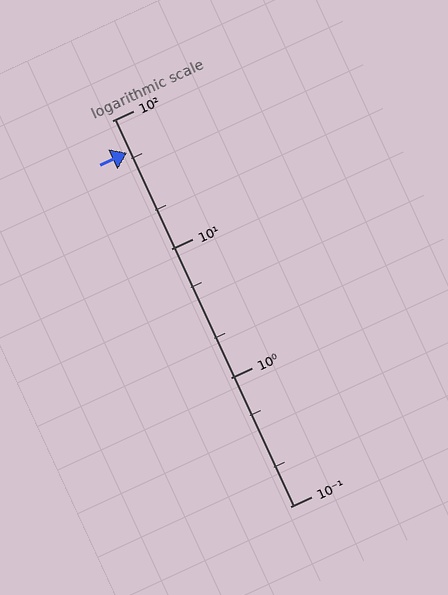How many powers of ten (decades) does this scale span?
The scale spans 3 decades, from 0.1 to 100.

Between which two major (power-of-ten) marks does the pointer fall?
The pointer is between 10 and 100.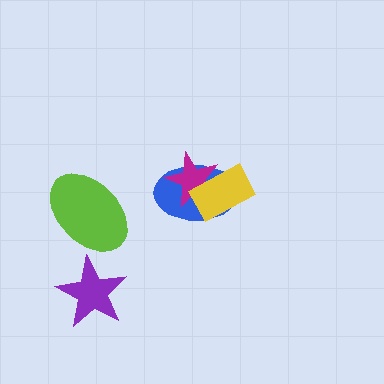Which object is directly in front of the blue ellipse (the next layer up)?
The magenta star is directly in front of the blue ellipse.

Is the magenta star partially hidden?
Yes, it is partially covered by another shape.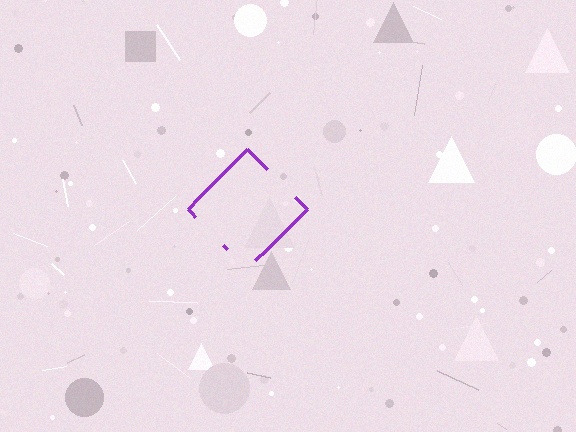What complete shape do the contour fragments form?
The contour fragments form a diamond.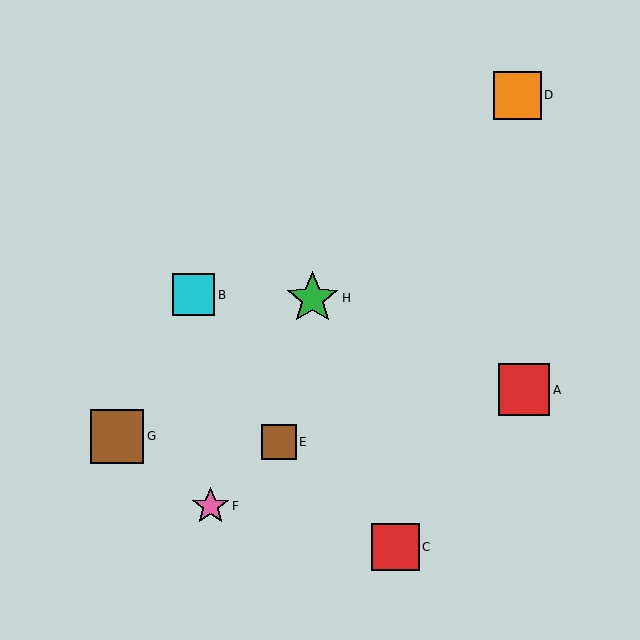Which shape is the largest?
The brown square (labeled G) is the largest.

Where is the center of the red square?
The center of the red square is at (396, 547).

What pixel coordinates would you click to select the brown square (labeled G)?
Click at (117, 436) to select the brown square G.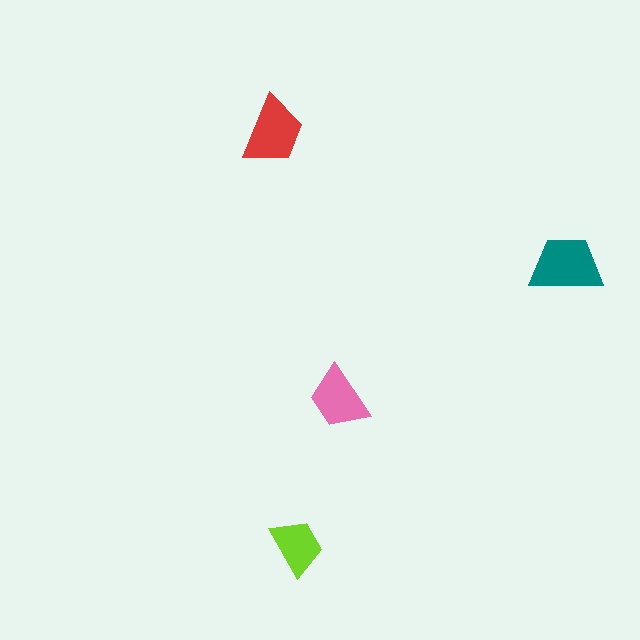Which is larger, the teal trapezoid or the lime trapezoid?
The teal one.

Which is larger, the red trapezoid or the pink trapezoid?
The red one.